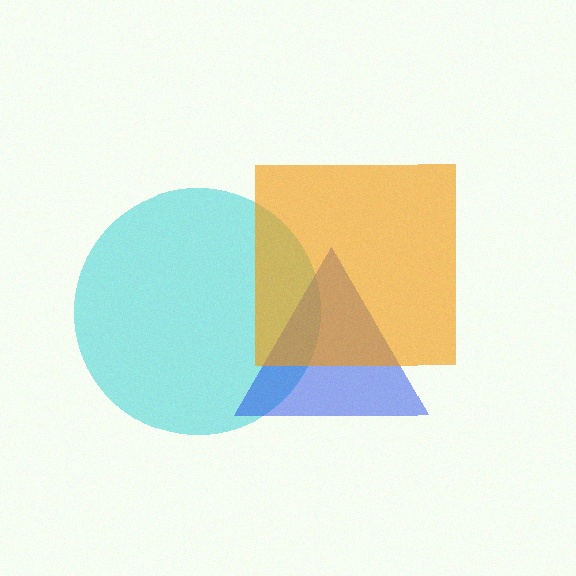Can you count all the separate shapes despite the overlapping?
Yes, there are 3 separate shapes.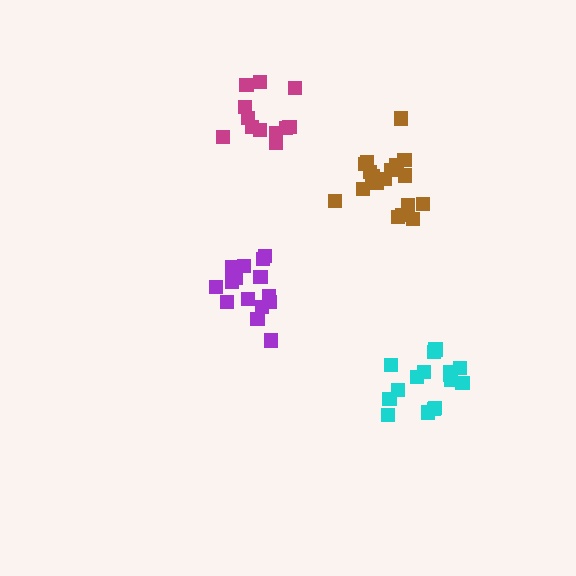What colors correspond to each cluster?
The clusters are colored: purple, magenta, brown, cyan.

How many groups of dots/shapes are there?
There are 4 groups.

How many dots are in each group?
Group 1: 15 dots, Group 2: 13 dots, Group 3: 19 dots, Group 4: 16 dots (63 total).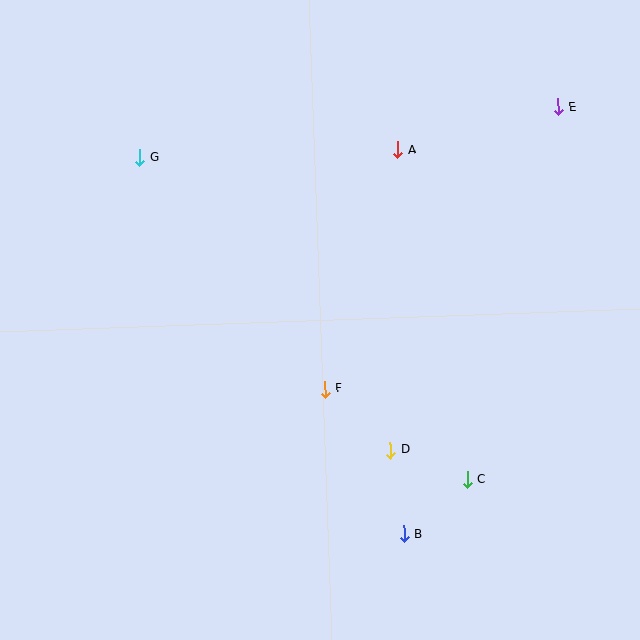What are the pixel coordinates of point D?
Point D is at (390, 450).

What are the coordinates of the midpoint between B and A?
The midpoint between B and A is at (401, 342).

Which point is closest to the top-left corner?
Point G is closest to the top-left corner.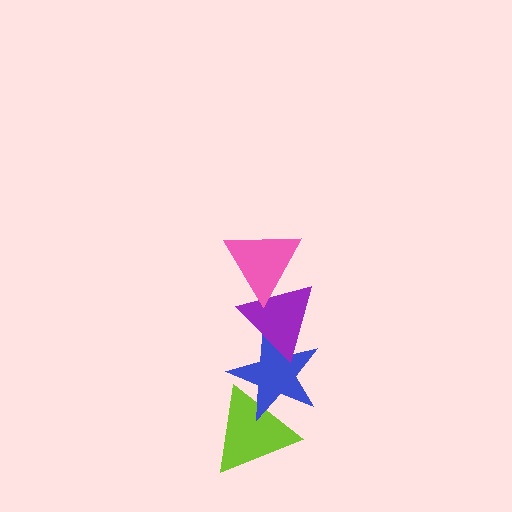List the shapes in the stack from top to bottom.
From top to bottom: the pink triangle, the purple triangle, the blue star, the lime triangle.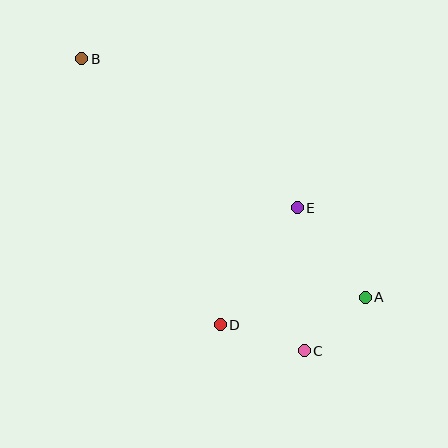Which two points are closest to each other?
Points A and C are closest to each other.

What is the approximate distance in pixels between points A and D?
The distance between A and D is approximately 147 pixels.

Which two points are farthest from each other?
Points A and B are farthest from each other.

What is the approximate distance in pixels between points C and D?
The distance between C and D is approximately 88 pixels.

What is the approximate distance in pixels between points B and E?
The distance between B and E is approximately 262 pixels.